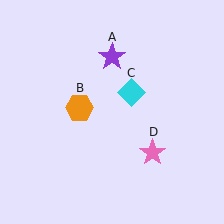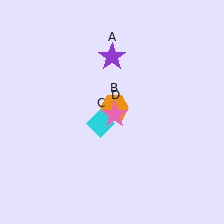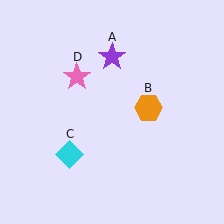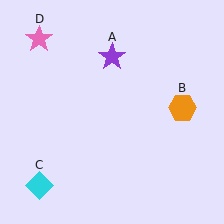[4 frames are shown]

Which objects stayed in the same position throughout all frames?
Purple star (object A) remained stationary.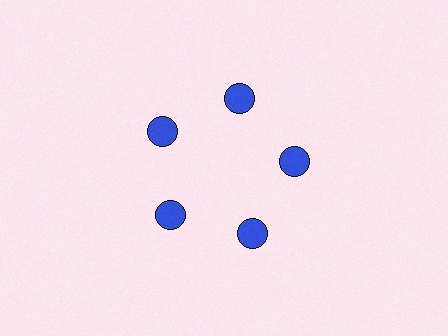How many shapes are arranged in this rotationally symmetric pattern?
There are 5 shapes, arranged in 5 groups of 1.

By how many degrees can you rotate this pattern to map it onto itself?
The pattern maps onto itself every 72 degrees of rotation.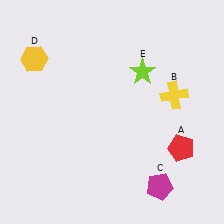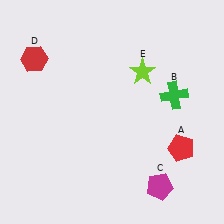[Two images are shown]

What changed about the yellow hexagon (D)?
In Image 1, D is yellow. In Image 2, it changed to red.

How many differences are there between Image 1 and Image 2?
There are 2 differences between the two images.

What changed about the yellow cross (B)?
In Image 1, B is yellow. In Image 2, it changed to green.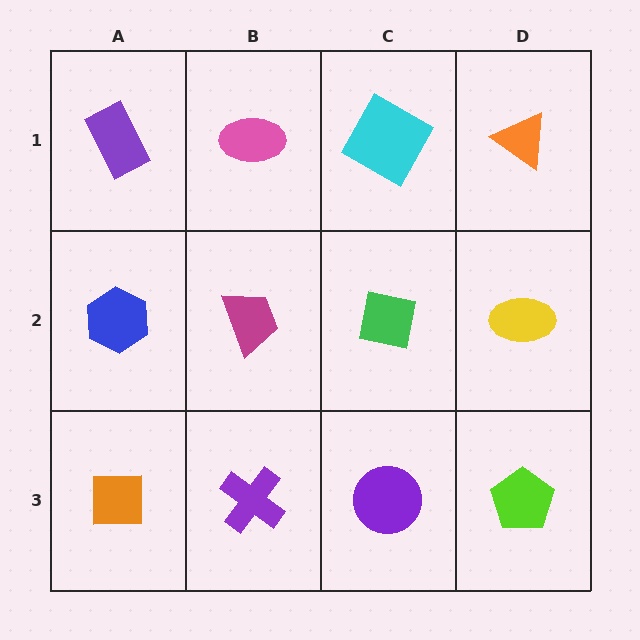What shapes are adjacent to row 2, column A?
A purple rectangle (row 1, column A), an orange square (row 3, column A), a magenta trapezoid (row 2, column B).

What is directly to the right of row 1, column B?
A cyan square.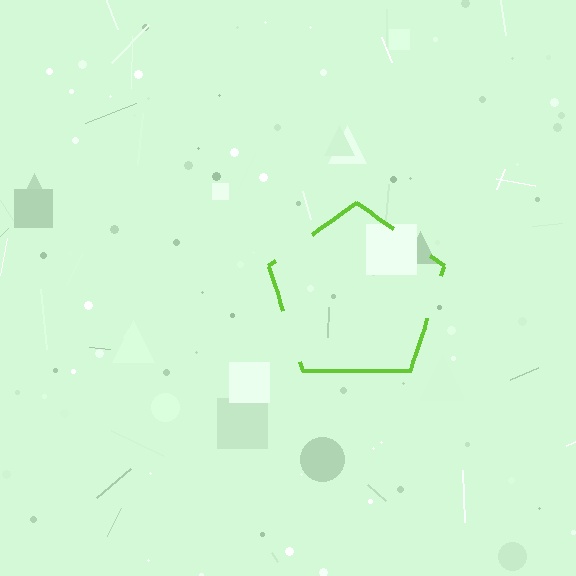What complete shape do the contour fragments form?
The contour fragments form a pentagon.